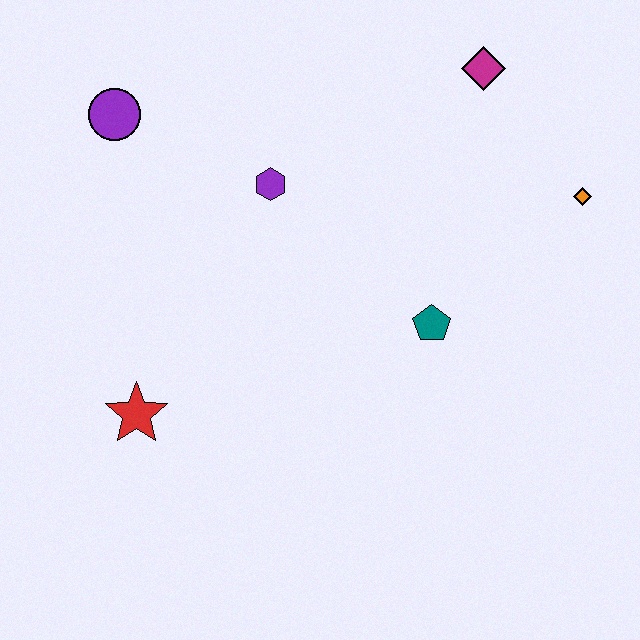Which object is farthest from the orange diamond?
The red star is farthest from the orange diamond.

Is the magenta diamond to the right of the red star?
Yes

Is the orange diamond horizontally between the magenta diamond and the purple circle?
No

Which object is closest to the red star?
The purple hexagon is closest to the red star.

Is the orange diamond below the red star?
No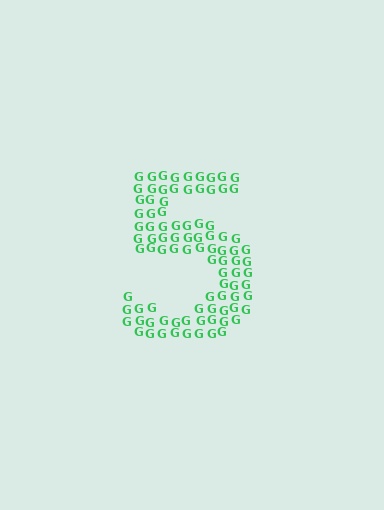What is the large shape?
The large shape is the digit 5.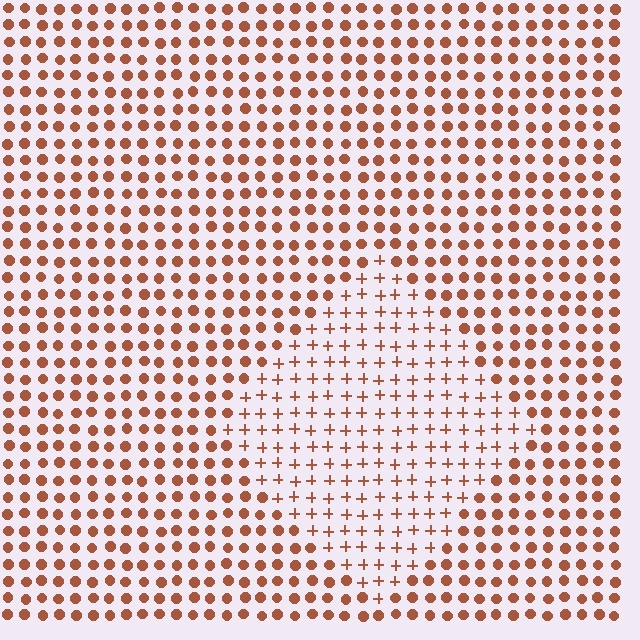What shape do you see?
I see a diamond.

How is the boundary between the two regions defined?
The boundary is defined by a change in element shape: plus signs inside vs. circles outside. All elements share the same color and spacing.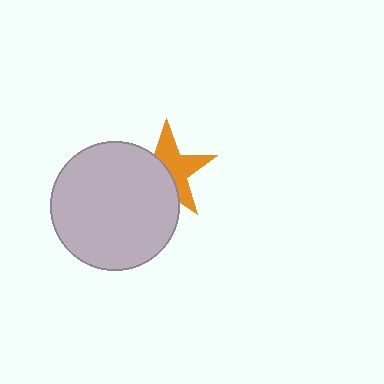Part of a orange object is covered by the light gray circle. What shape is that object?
It is a star.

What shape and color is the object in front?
The object in front is a light gray circle.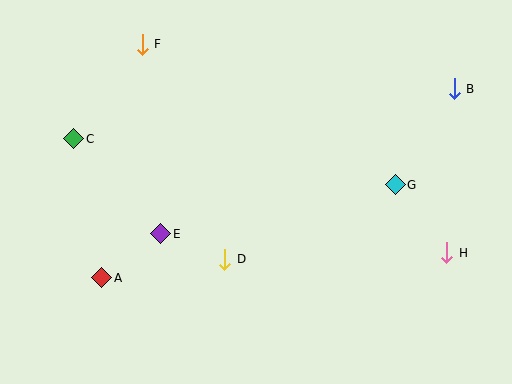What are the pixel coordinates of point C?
Point C is at (74, 139).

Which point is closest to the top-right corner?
Point B is closest to the top-right corner.